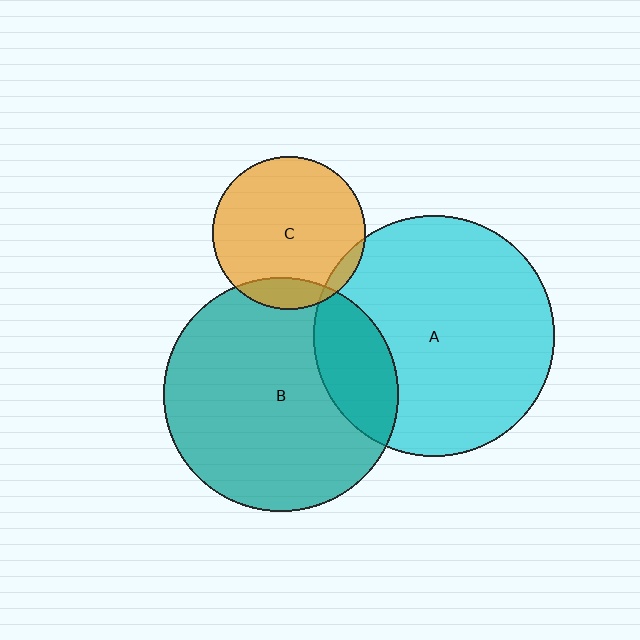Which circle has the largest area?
Circle A (cyan).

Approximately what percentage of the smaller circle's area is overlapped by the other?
Approximately 10%.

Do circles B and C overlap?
Yes.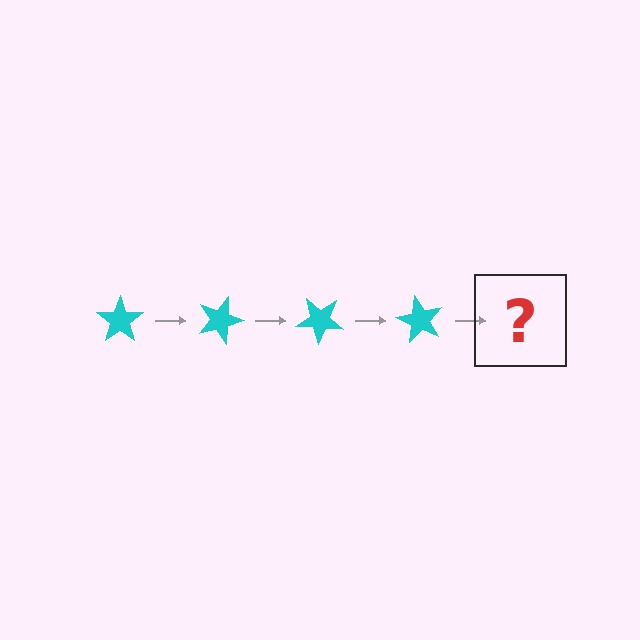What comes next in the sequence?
The next element should be a cyan star rotated 80 degrees.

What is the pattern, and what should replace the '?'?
The pattern is that the star rotates 20 degrees each step. The '?' should be a cyan star rotated 80 degrees.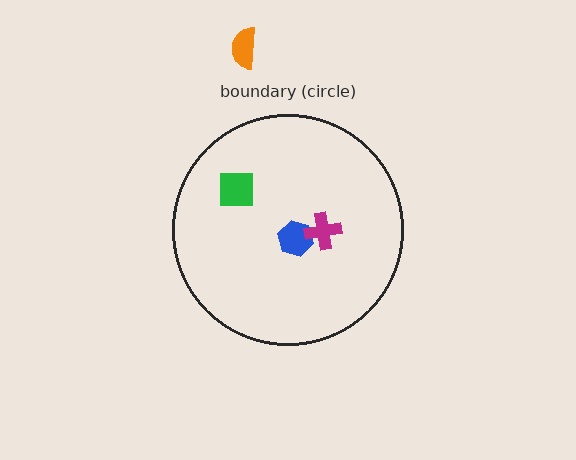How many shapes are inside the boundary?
3 inside, 1 outside.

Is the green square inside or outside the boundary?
Inside.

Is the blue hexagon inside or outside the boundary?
Inside.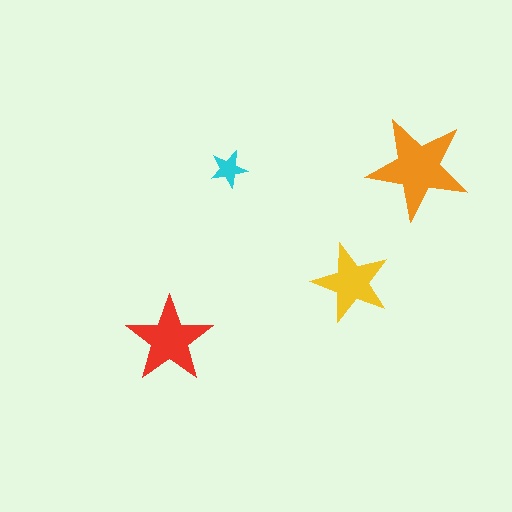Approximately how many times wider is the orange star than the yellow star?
About 1.5 times wider.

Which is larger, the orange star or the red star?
The orange one.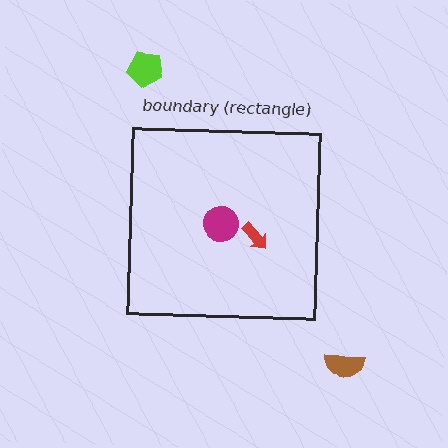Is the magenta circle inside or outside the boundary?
Inside.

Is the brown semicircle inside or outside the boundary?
Outside.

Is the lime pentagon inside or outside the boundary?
Outside.